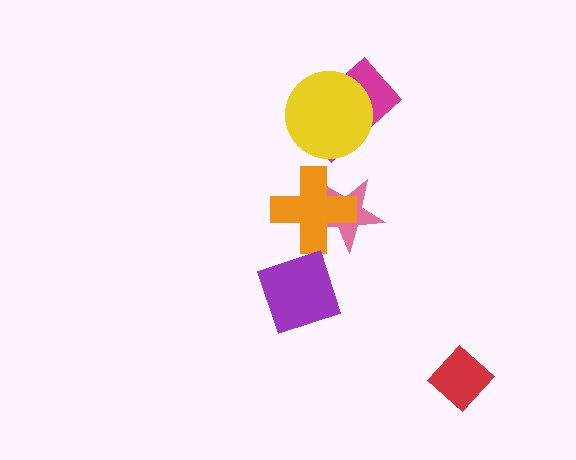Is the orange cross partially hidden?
No, no other shape covers it.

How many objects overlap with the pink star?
1 object overlaps with the pink star.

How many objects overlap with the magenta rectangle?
1 object overlaps with the magenta rectangle.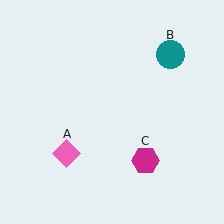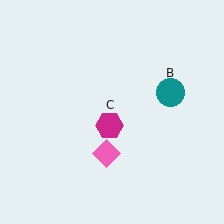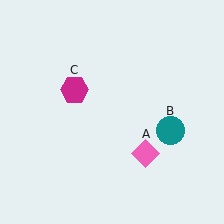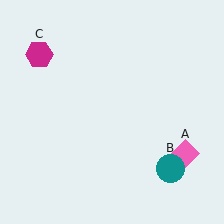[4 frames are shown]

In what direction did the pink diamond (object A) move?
The pink diamond (object A) moved right.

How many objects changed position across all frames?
3 objects changed position: pink diamond (object A), teal circle (object B), magenta hexagon (object C).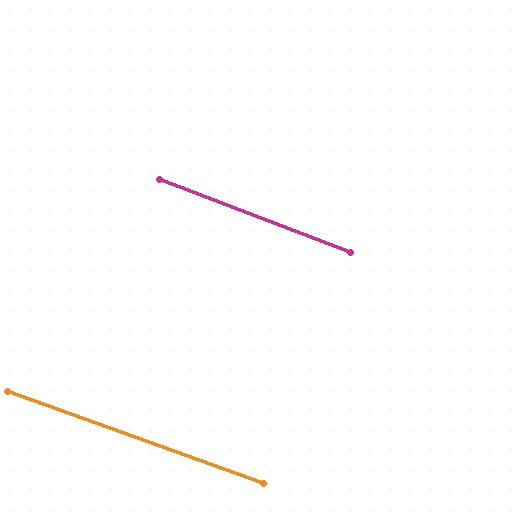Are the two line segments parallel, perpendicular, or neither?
Parallel — their directions differ by only 1.0°.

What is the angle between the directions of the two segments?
Approximately 1 degree.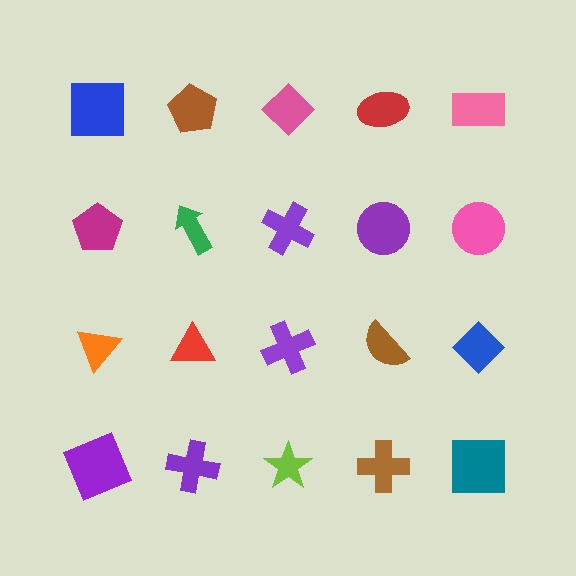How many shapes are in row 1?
5 shapes.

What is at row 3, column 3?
A purple cross.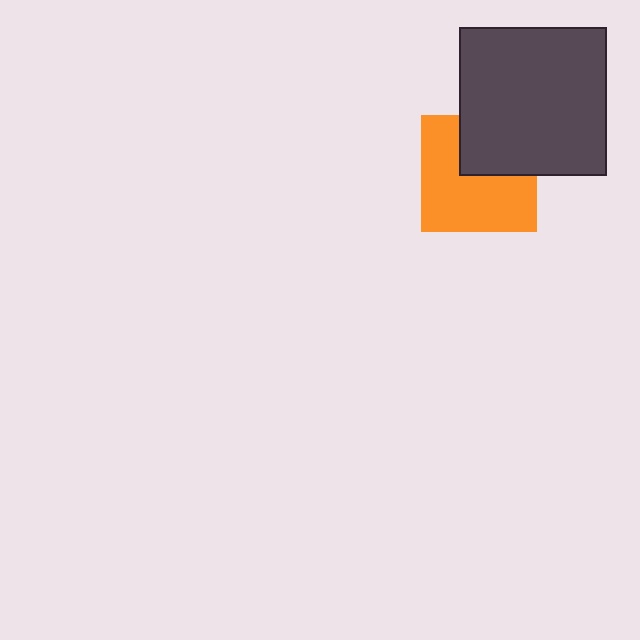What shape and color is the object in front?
The object in front is a dark gray square.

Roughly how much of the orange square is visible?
Most of it is visible (roughly 65%).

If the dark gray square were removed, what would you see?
You would see the complete orange square.